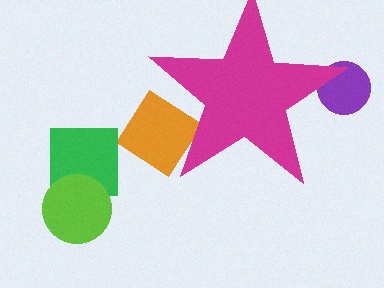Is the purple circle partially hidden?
Yes, the purple circle is partially hidden behind the magenta star.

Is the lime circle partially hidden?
No, the lime circle is fully visible.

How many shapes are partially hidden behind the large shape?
2 shapes are partially hidden.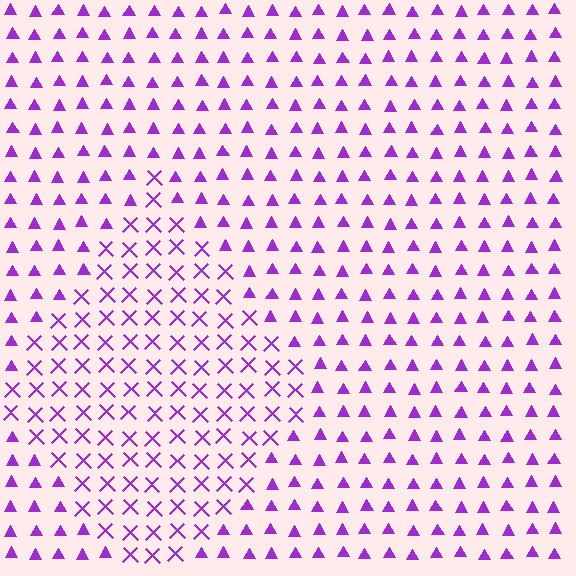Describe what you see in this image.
The image is filled with small purple elements arranged in a uniform grid. A diamond-shaped region contains X marks, while the surrounding area contains triangles. The boundary is defined purely by the change in element shape.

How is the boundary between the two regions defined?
The boundary is defined by a change in element shape: X marks inside vs. triangles outside. All elements share the same color and spacing.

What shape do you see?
I see a diamond.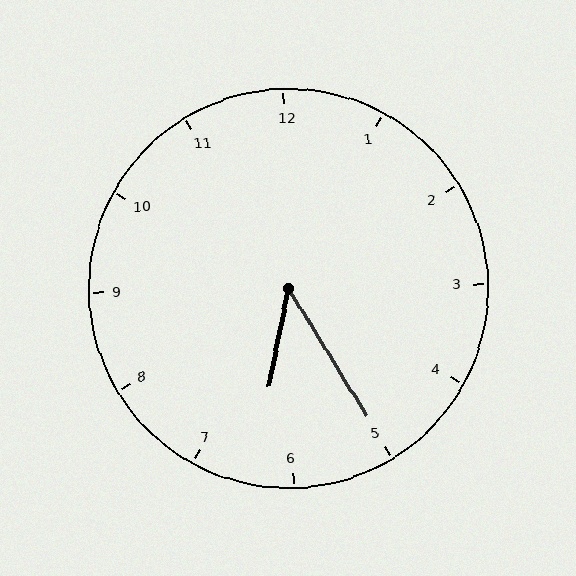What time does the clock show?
6:25.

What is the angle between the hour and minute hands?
Approximately 42 degrees.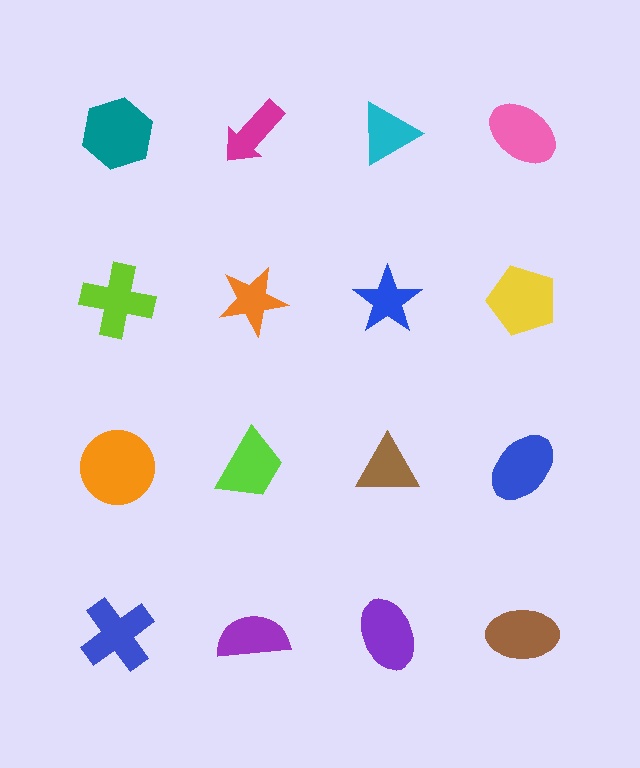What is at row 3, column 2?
A lime trapezoid.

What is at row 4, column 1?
A blue cross.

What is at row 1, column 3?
A cyan triangle.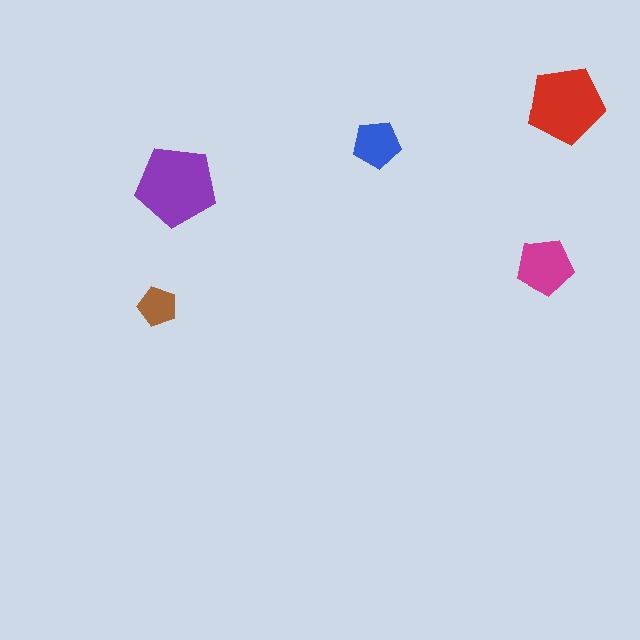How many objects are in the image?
There are 5 objects in the image.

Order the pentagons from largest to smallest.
the purple one, the red one, the magenta one, the blue one, the brown one.